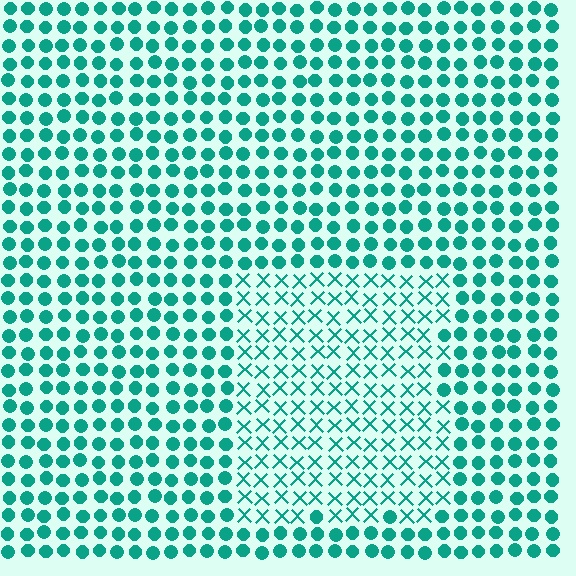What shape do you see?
I see a rectangle.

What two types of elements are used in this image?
The image uses X marks inside the rectangle region and circles outside it.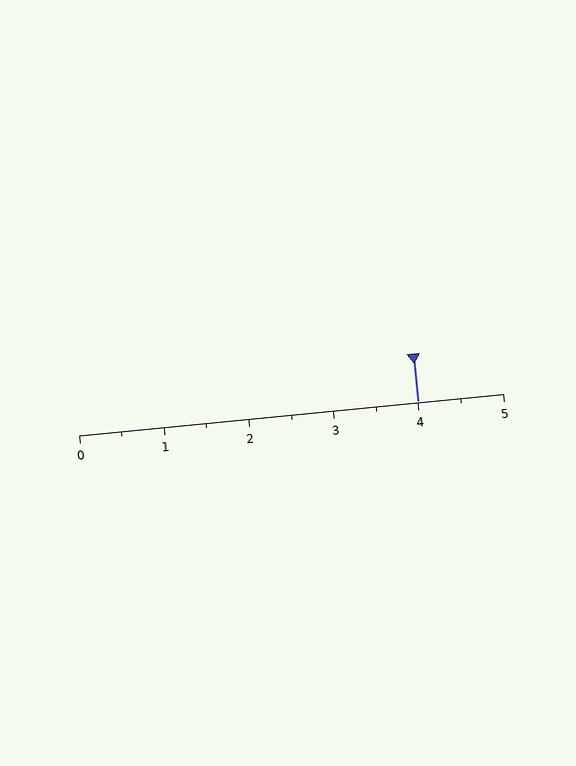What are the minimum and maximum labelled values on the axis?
The axis runs from 0 to 5.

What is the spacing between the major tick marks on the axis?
The major ticks are spaced 1 apart.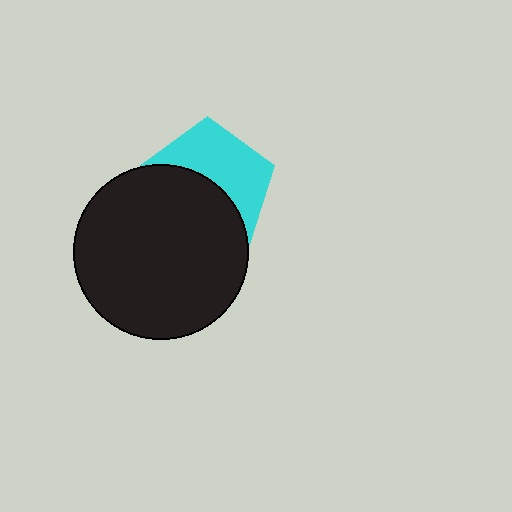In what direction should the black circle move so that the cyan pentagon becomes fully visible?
The black circle should move down. That is the shortest direction to clear the overlap and leave the cyan pentagon fully visible.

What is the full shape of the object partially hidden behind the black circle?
The partially hidden object is a cyan pentagon.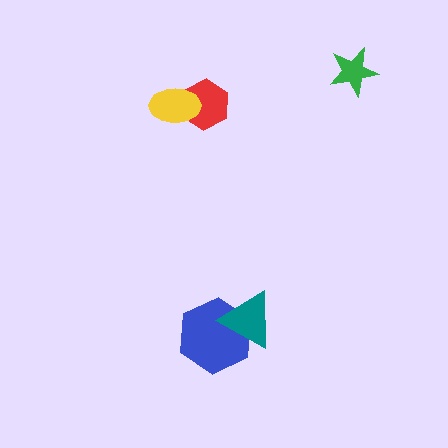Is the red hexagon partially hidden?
Yes, it is partially covered by another shape.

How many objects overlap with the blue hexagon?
1 object overlaps with the blue hexagon.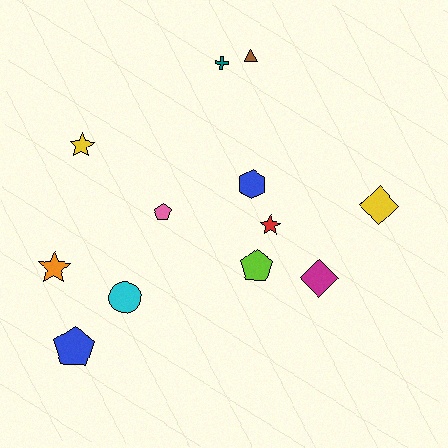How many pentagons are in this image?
There are 3 pentagons.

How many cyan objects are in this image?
There is 1 cyan object.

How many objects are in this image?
There are 12 objects.